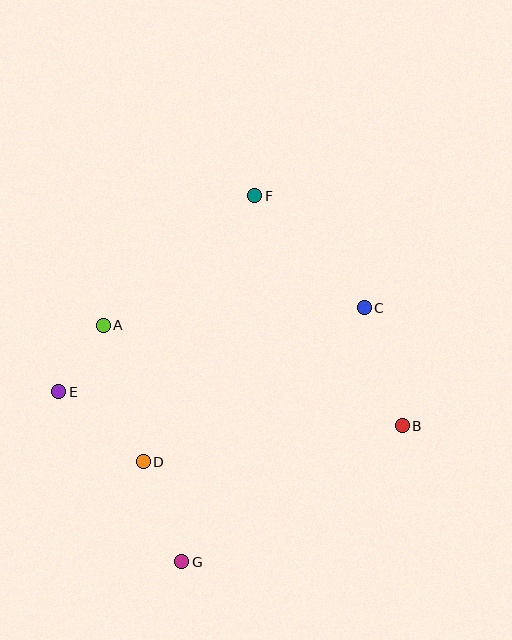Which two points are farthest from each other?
Points F and G are farthest from each other.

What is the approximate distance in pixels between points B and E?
The distance between B and E is approximately 345 pixels.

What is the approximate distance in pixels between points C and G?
The distance between C and G is approximately 313 pixels.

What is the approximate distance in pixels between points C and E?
The distance between C and E is approximately 317 pixels.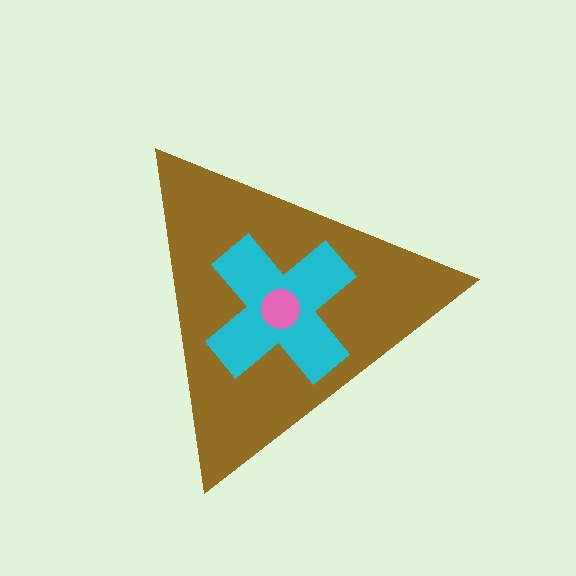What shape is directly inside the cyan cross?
The pink circle.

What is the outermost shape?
The brown triangle.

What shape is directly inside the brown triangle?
The cyan cross.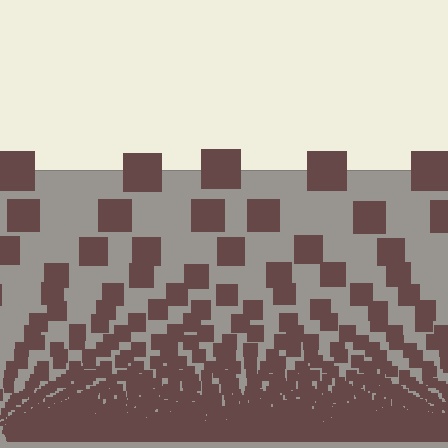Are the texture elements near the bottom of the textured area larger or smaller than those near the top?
Smaller. The gradient is inverted — elements near the bottom are smaller and denser.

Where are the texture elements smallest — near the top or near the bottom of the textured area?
Near the bottom.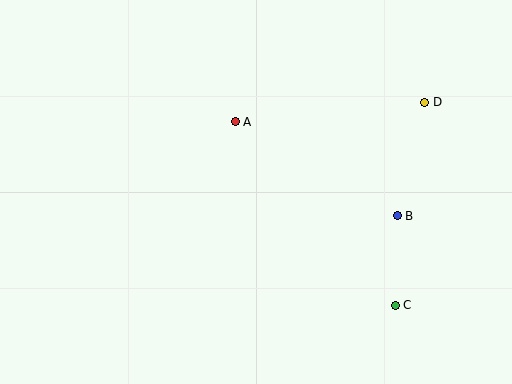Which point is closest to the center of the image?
Point A at (235, 122) is closest to the center.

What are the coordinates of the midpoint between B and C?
The midpoint between B and C is at (396, 260).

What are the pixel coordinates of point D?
Point D is at (425, 102).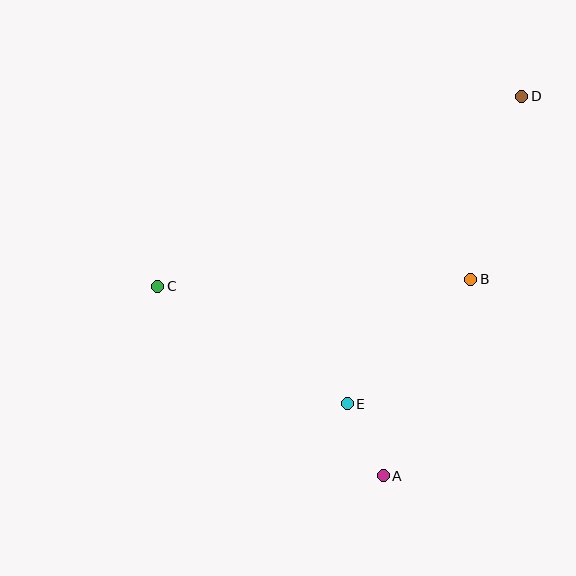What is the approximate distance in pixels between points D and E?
The distance between D and E is approximately 353 pixels.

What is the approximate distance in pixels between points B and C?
The distance between B and C is approximately 313 pixels.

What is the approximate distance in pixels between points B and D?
The distance between B and D is approximately 190 pixels.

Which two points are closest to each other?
Points A and E are closest to each other.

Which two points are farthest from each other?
Points C and D are farthest from each other.